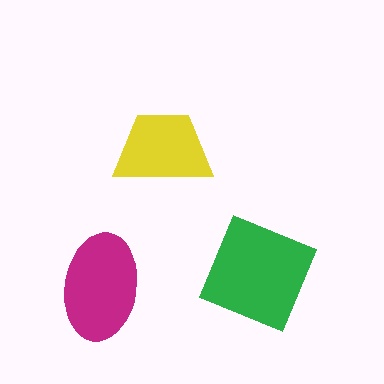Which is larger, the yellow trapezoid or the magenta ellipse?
The magenta ellipse.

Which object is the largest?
The green square.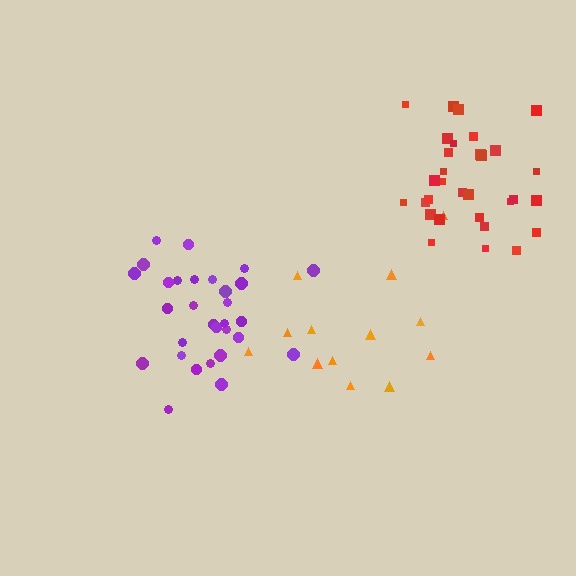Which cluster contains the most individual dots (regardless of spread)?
Red (31).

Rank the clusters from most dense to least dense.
purple, red, orange.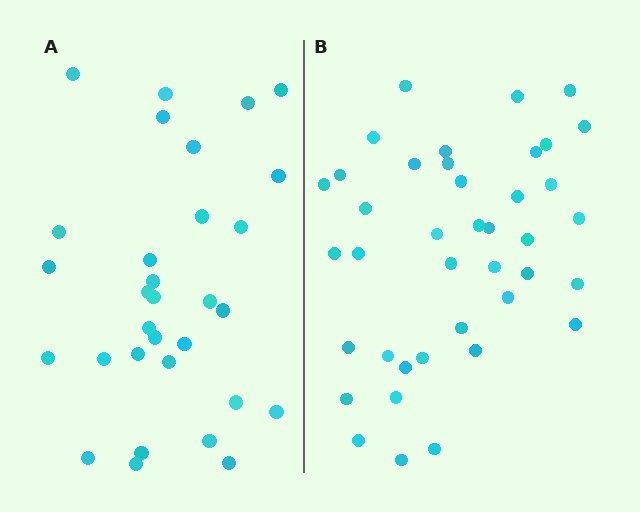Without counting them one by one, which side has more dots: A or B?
Region B (the right region) has more dots.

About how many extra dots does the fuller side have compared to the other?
Region B has roughly 8 or so more dots than region A.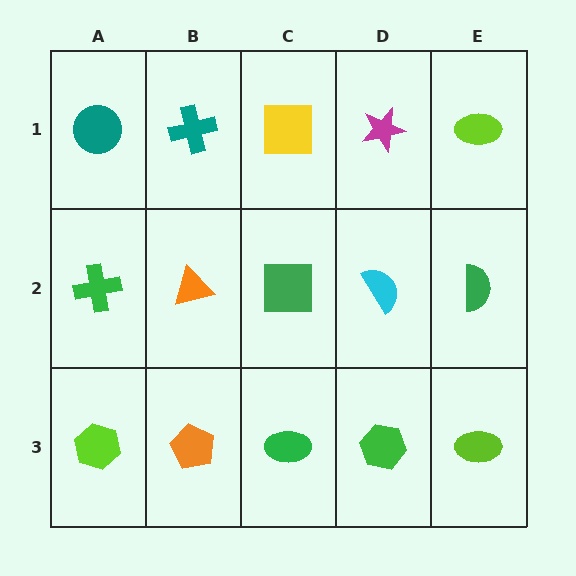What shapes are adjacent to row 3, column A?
A green cross (row 2, column A), an orange pentagon (row 3, column B).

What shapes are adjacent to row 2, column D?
A magenta star (row 1, column D), a green hexagon (row 3, column D), a green square (row 2, column C), a green semicircle (row 2, column E).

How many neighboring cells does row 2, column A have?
3.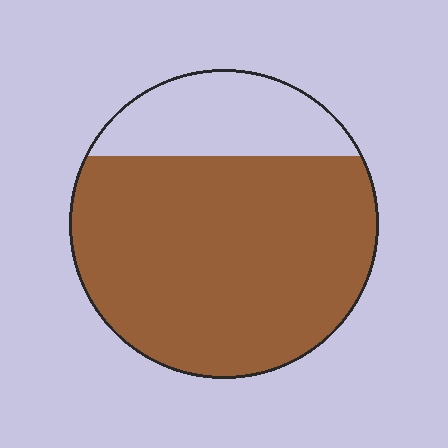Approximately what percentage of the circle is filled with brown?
Approximately 75%.